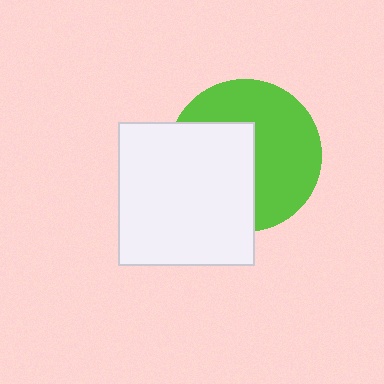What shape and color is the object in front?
The object in front is a white rectangle.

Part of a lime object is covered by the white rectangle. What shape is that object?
It is a circle.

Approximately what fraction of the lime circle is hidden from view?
Roughly 45% of the lime circle is hidden behind the white rectangle.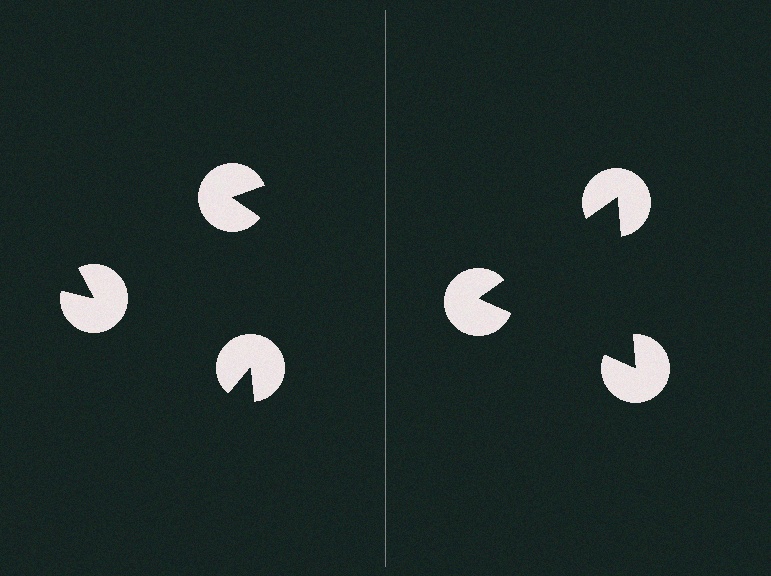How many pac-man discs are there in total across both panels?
6 — 3 on each side.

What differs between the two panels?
The pac-man discs are positioned identically on both sides; only the wedge orientations differ. On the right they align to a triangle; on the left they are misaligned.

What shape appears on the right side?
An illusory triangle.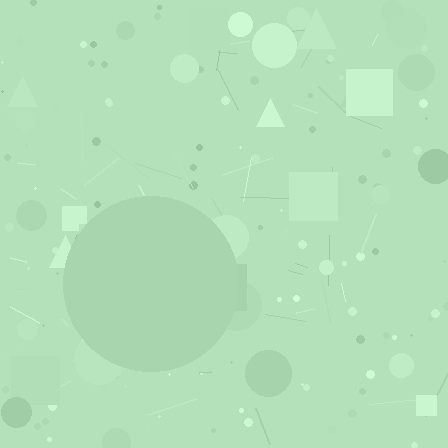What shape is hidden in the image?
A circle is hidden in the image.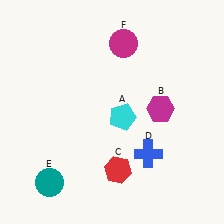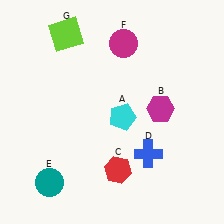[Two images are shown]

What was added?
A lime square (G) was added in Image 2.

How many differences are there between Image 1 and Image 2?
There is 1 difference between the two images.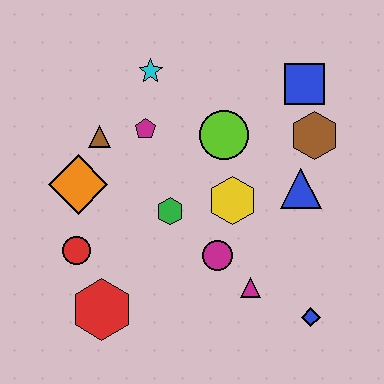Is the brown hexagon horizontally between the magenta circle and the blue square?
No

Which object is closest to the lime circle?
The yellow hexagon is closest to the lime circle.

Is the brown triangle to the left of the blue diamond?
Yes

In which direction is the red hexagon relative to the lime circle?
The red hexagon is below the lime circle.